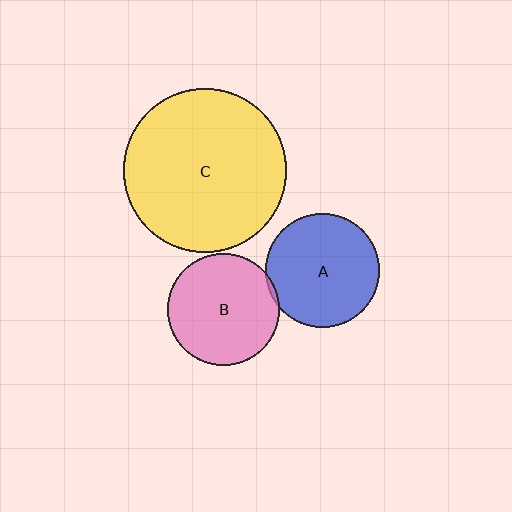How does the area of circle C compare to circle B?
Approximately 2.1 times.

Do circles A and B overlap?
Yes.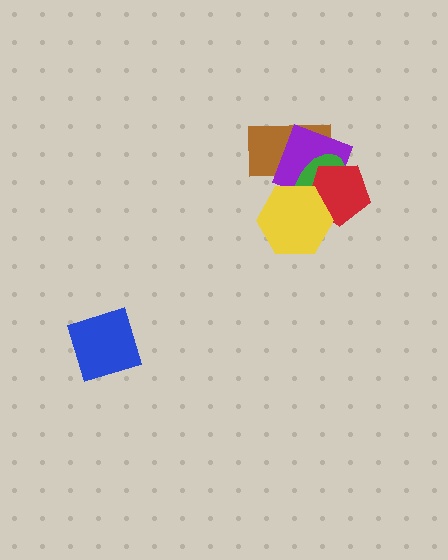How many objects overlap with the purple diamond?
4 objects overlap with the purple diamond.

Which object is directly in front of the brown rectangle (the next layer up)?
The purple diamond is directly in front of the brown rectangle.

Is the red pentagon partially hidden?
Yes, it is partially covered by another shape.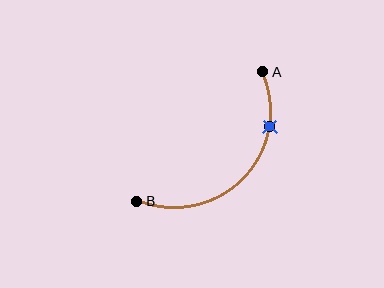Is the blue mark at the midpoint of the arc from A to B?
No. The blue mark lies on the arc but is closer to endpoint A. The arc midpoint would be at the point on the curve equidistant along the arc from both A and B.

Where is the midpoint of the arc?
The arc midpoint is the point on the curve farthest from the straight line joining A and B. It sits below and to the right of that line.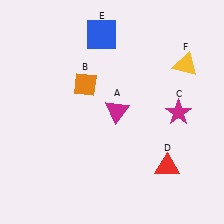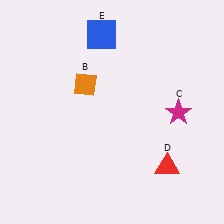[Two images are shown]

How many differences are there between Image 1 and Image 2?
There are 2 differences between the two images.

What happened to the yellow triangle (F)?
The yellow triangle (F) was removed in Image 2. It was in the top-right area of Image 1.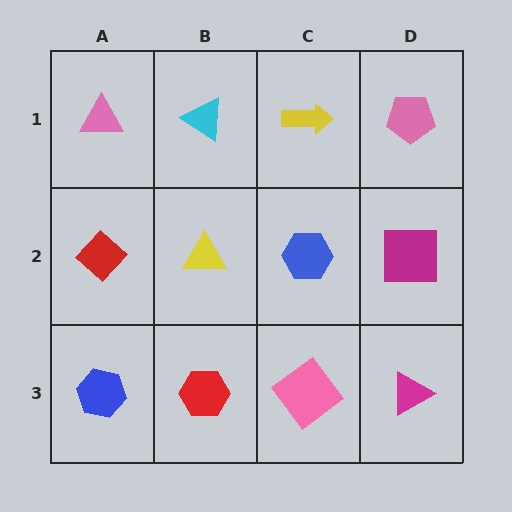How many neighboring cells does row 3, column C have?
3.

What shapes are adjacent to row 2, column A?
A pink triangle (row 1, column A), a blue hexagon (row 3, column A), a yellow triangle (row 2, column B).